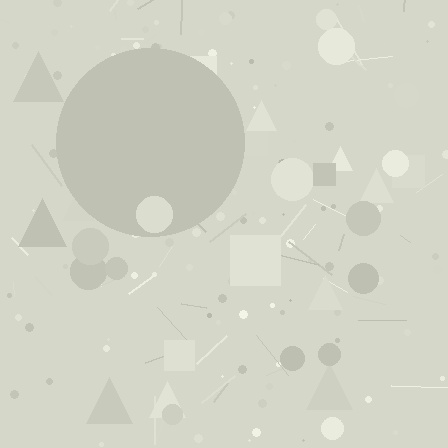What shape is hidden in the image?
A circle is hidden in the image.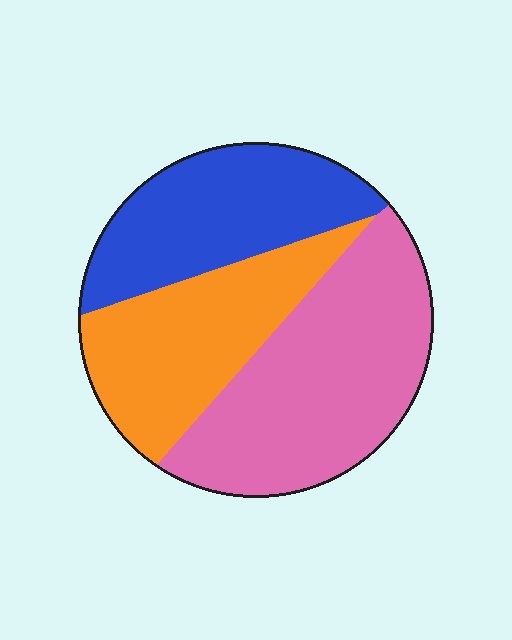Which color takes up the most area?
Pink, at roughly 40%.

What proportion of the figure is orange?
Orange covers roughly 30% of the figure.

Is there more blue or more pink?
Pink.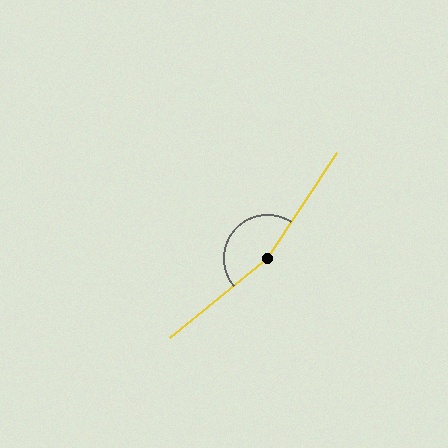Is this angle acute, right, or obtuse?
It is obtuse.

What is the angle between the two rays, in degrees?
Approximately 163 degrees.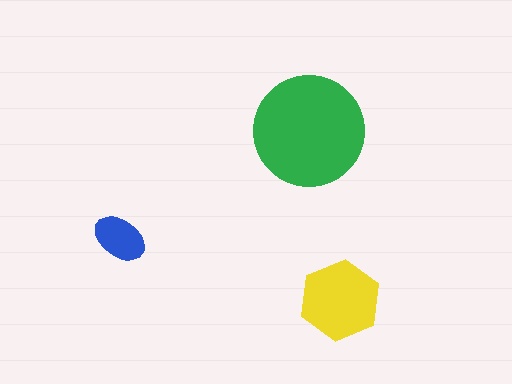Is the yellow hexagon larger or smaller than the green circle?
Smaller.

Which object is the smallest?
The blue ellipse.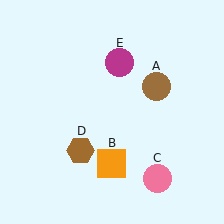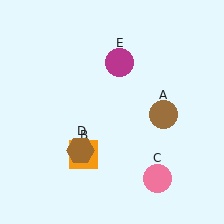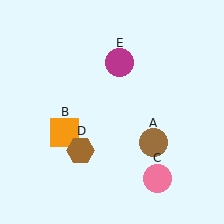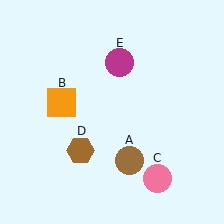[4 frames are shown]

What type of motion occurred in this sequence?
The brown circle (object A), orange square (object B) rotated clockwise around the center of the scene.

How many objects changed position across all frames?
2 objects changed position: brown circle (object A), orange square (object B).